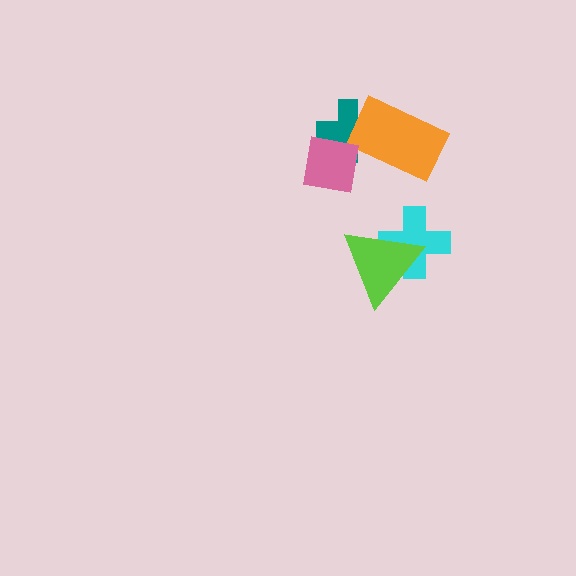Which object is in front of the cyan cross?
The lime triangle is in front of the cyan cross.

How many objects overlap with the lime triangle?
1 object overlaps with the lime triangle.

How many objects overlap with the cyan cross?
1 object overlaps with the cyan cross.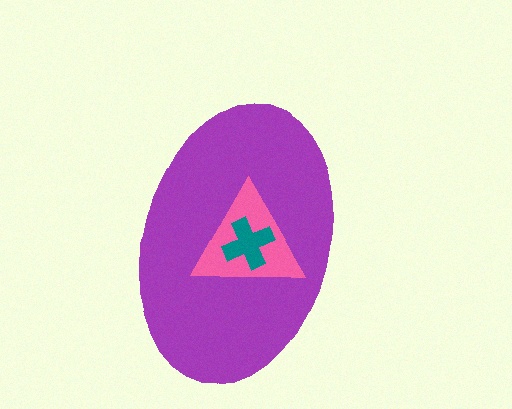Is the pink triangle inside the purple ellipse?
Yes.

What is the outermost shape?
The purple ellipse.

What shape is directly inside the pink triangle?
The teal cross.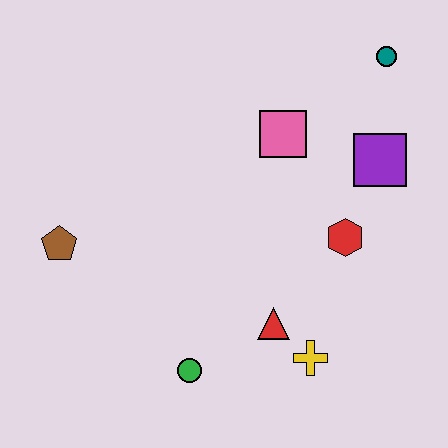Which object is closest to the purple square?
The red hexagon is closest to the purple square.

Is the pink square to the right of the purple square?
No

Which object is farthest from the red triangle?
The teal circle is farthest from the red triangle.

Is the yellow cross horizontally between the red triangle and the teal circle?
Yes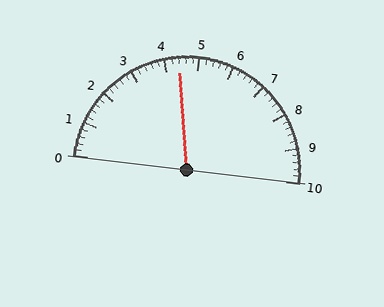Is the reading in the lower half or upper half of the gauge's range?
The reading is in the lower half of the range (0 to 10).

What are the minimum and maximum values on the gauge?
The gauge ranges from 0 to 10.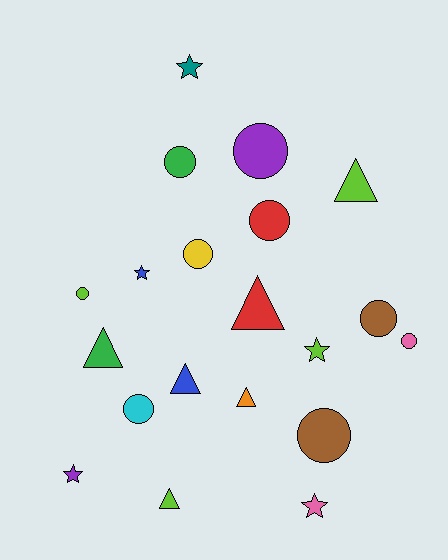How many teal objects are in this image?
There is 1 teal object.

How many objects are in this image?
There are 20 objects.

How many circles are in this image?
There are 9 circles.